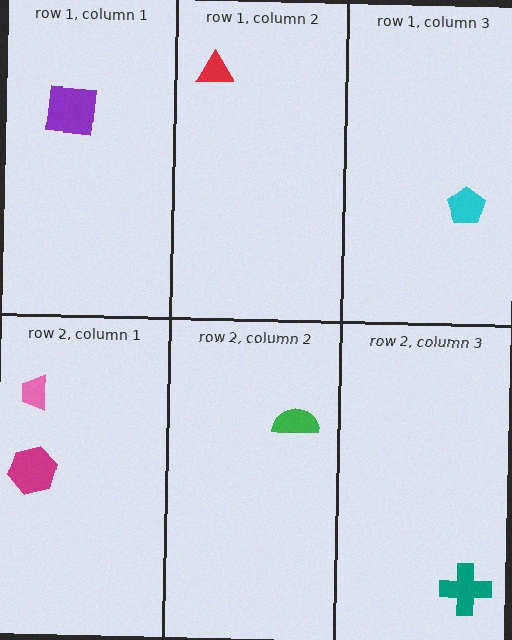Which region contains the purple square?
The row 1, column 1 region.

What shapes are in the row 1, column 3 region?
The cyan pentagon.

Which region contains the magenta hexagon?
The row 2, column 1 region.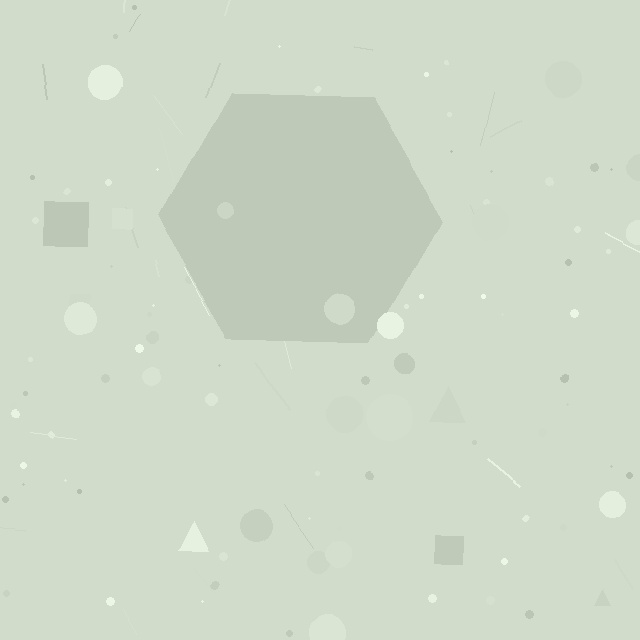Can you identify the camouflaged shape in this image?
The camouflaged shape is a hexagon.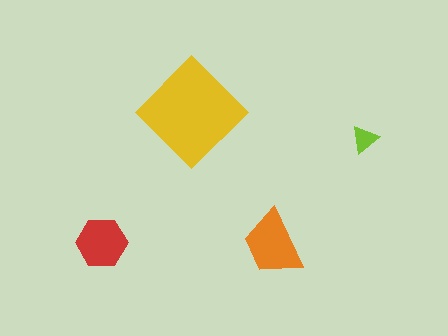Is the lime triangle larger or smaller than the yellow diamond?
Smaller.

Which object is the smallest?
The lime triangle.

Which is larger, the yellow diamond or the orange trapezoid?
The yellow diamond.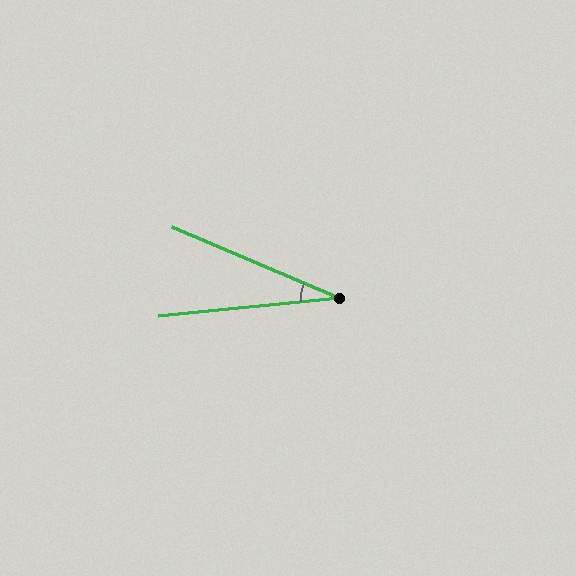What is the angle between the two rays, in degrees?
Approximately 29 degrees.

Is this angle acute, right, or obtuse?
It is acute.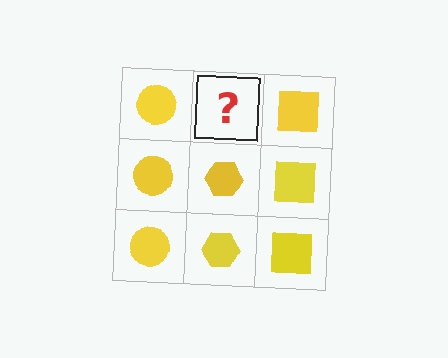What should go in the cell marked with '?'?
The missing cell should contain a yellow hexagon.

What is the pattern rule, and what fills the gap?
The rule is that each column has a consistent shape. The gap should be filled with a yellow hexagon.